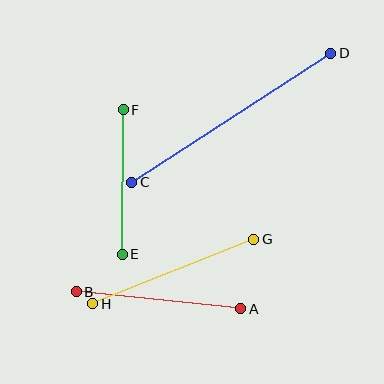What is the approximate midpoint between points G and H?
The midpoint is at approximately (173, 271) pixels.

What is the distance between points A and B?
The distance is approximately 165 pixels.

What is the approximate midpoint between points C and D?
The midpoint is at approximately (231, 118) pixels.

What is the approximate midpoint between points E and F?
The midpoint is at approximately (123, 182) pixels.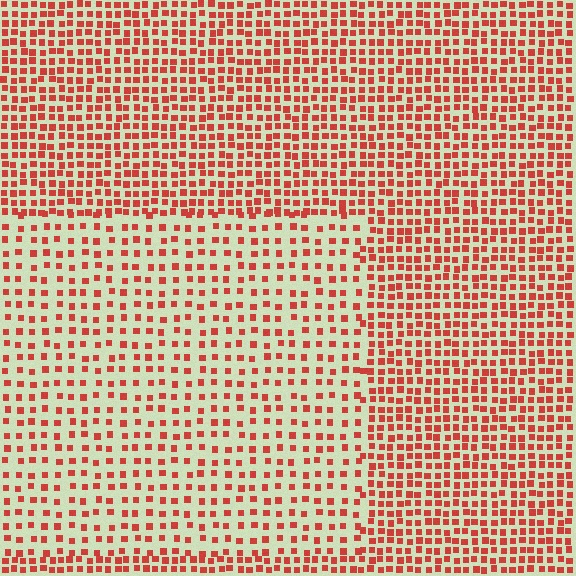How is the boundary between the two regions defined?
The boundary is defined by a change in element density (approximately 1.9x ratio). All elements are the same color, size, and shape.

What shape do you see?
I see a rectangle.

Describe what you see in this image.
The image contains small red elements arranged at two different densities. A rectangle-shaped region is visible where the elements are less densely packed than the surrounding area.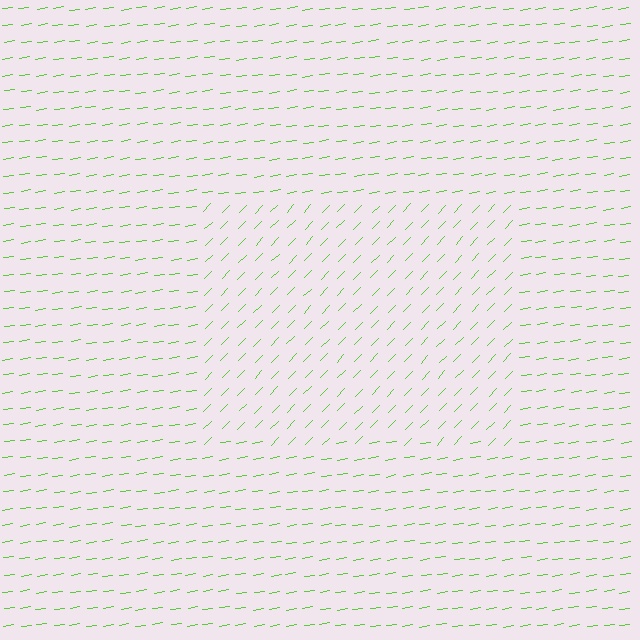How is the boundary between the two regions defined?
The boundary is defined purely by a change in line orientation (approximately 37 degrees difference). All lines are the same color and thickness.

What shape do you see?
I see a rectangle.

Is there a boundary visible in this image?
Yes, there is a texture boundary formed by a change in line orientation.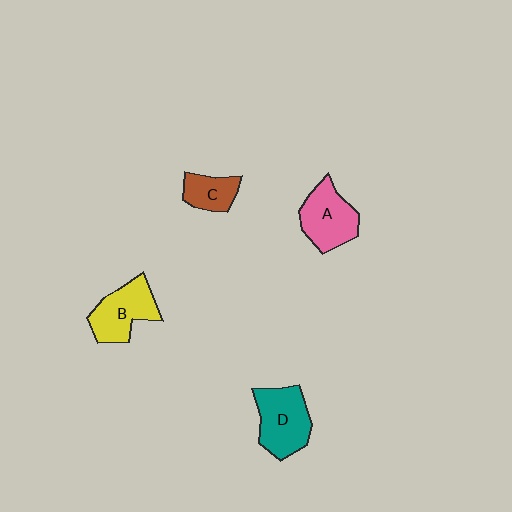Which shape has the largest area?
Shape D (teal).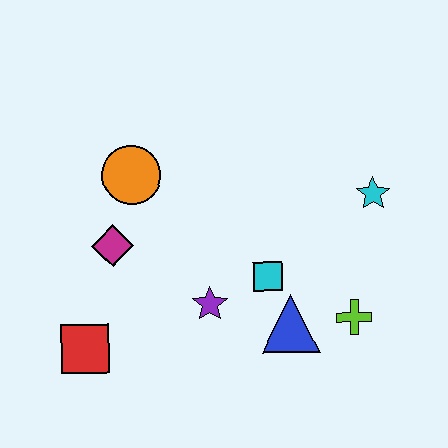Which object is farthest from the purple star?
The cyan star is farthest from the purple star.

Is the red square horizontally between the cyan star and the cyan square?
No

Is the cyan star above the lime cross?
Yes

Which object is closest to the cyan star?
The lime cross is closest to the cyan star.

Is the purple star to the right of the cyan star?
No